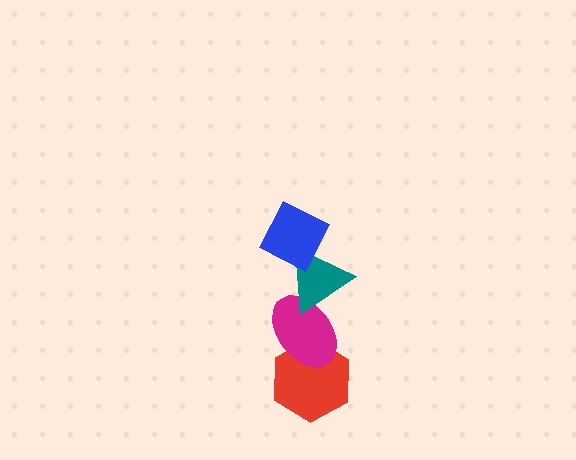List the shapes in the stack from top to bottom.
From top to bottom: the blue diamond, the teal triangle, the magenta ellipse, the red hexagon.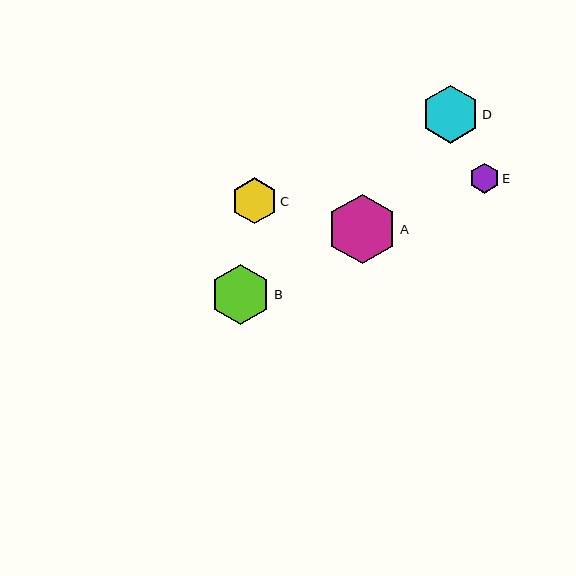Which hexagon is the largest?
Hexagon A is the largest with a size of approximately 70 pixels.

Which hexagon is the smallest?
Hexagon E is the smallest with a size of approximately 30 pixels.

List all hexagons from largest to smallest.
From largest to smallest: A, B, D, C, E.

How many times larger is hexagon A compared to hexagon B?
Hexagon A is approximately 1.2 times the size of hexagon B.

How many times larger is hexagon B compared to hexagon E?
Hexagon B is approximately 2.0 times the size of hexagon E.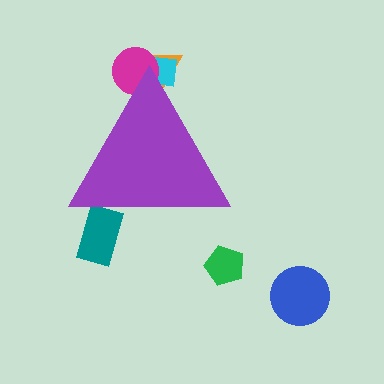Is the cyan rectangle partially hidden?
Yes, the cyan rectangle is partially hidden behind the purple triangle.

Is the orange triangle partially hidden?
Yes, the orange triangle is partially hidden behind the purple triangle.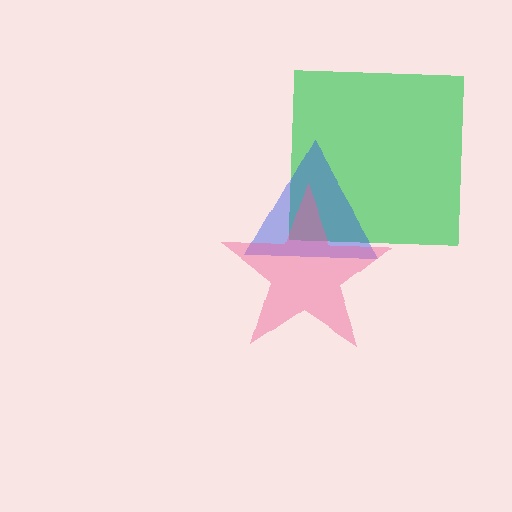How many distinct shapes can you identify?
There are 3 distinct shapes: a green square, a blue triangle, a pink star.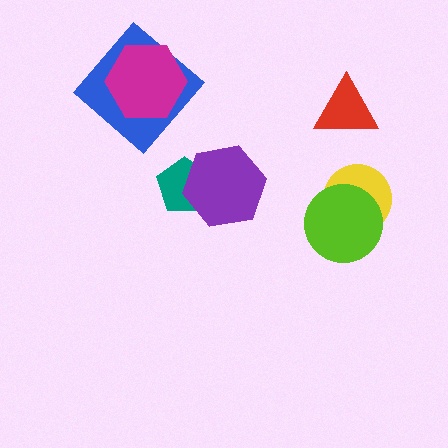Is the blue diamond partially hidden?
Yes, it is partially covered by another shape.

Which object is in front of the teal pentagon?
The purple hexagon is in front of the teal pentagon.